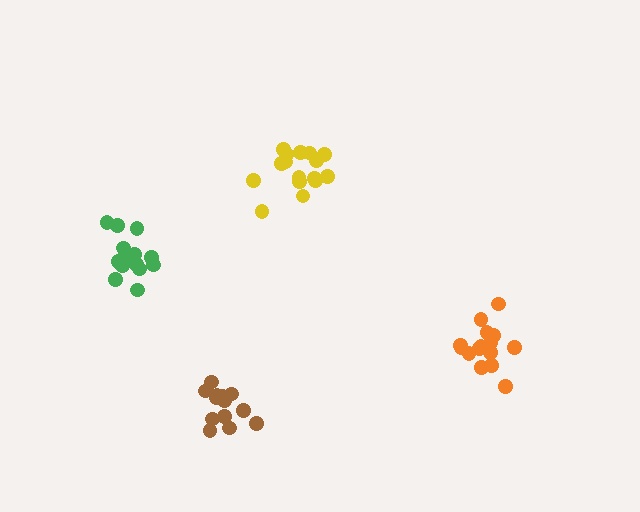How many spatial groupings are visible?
There are 4 spatial groupings.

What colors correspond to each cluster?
The clusters are colored: yellow, brown, green, orange.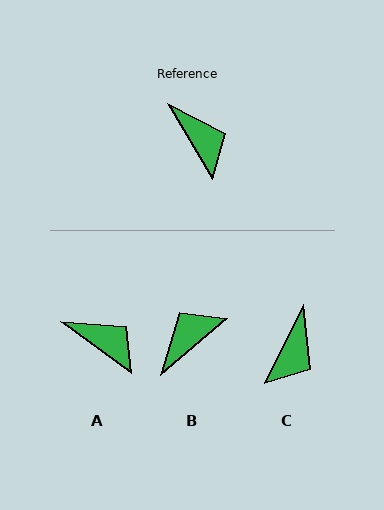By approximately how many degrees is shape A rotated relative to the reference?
Approximately 23 degrees counter-clockwise.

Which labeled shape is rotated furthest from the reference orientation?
B, about 100 degrees away.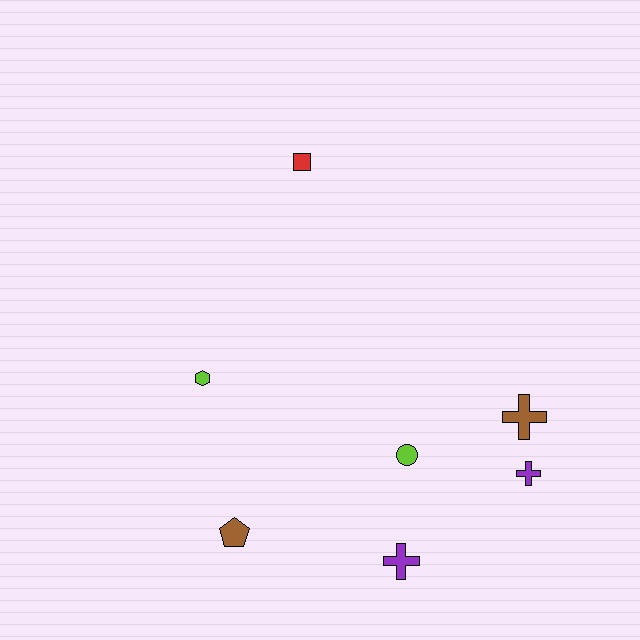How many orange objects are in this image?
There are no orange objects.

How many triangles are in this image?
There are no triangles.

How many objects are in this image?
There are 7 objects.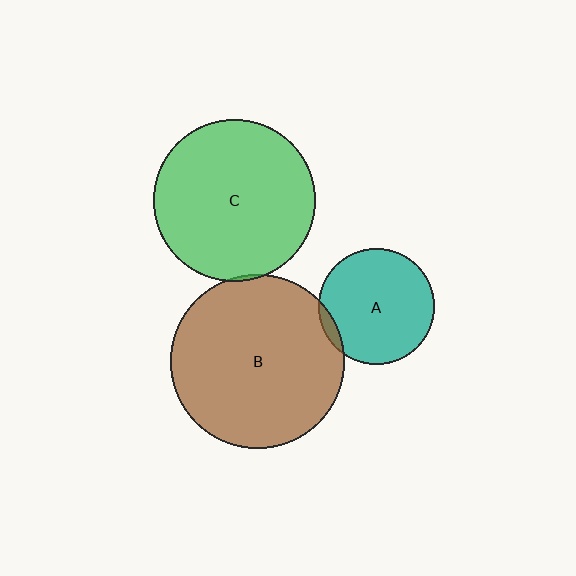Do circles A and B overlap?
Yes.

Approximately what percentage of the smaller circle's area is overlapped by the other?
Approximately 5%.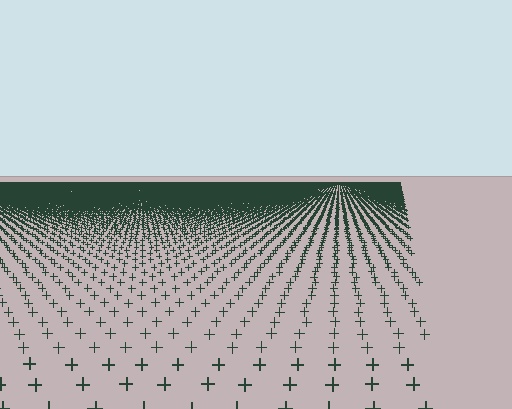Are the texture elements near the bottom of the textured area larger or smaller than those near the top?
Larger. Near the bottom, elements are closer to the viewer and appear at a bigger on-screen size.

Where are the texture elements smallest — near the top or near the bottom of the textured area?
Near the top.